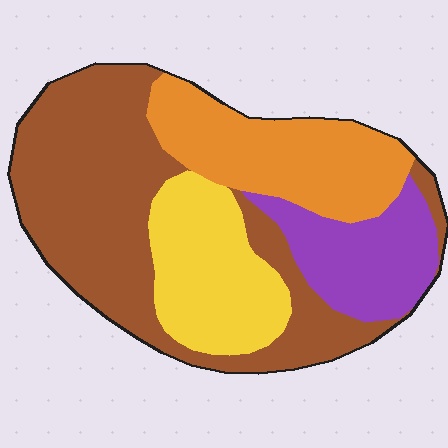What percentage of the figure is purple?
Purple takes up about one sixth (1/6) of the figure.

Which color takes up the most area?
Brown, at roughly 45%.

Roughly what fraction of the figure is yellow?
Yellow covers 19% of the figure.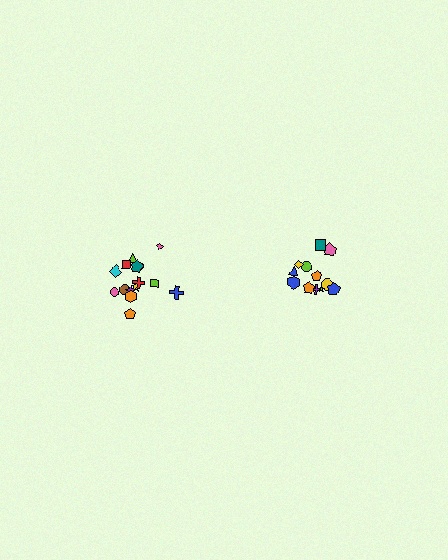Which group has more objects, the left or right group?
The left group.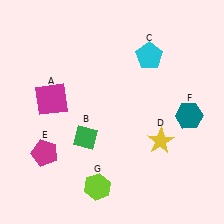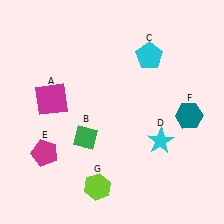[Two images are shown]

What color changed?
The star (D) changed from yellow in Image 1 to cyan in Image 2.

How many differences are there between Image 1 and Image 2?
There is 1 difference between the two images.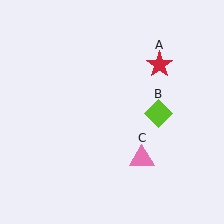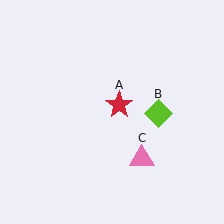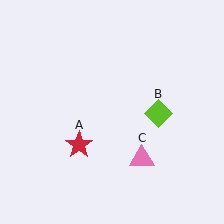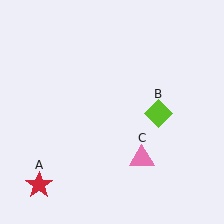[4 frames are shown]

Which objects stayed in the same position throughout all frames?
Lime diamond (object B) and pink triangle (object C) remained stationary.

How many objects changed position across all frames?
1 object changed position: red star (object A).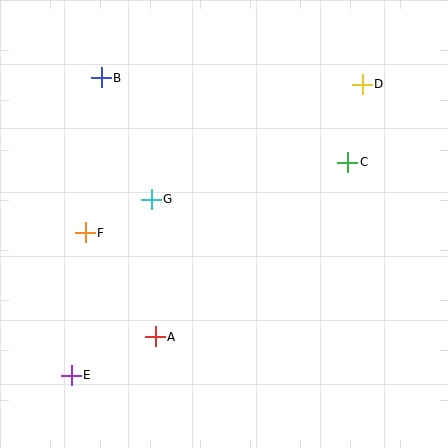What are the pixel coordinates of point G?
Point G is at (151, 199).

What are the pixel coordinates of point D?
Point D is at (362, 84).